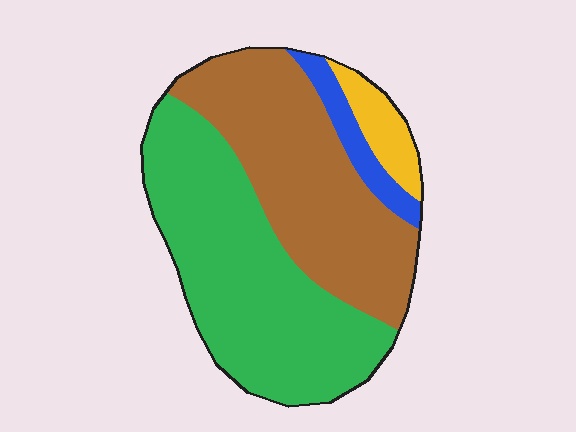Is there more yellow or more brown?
Brown.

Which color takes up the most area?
Green, at roughly 45%.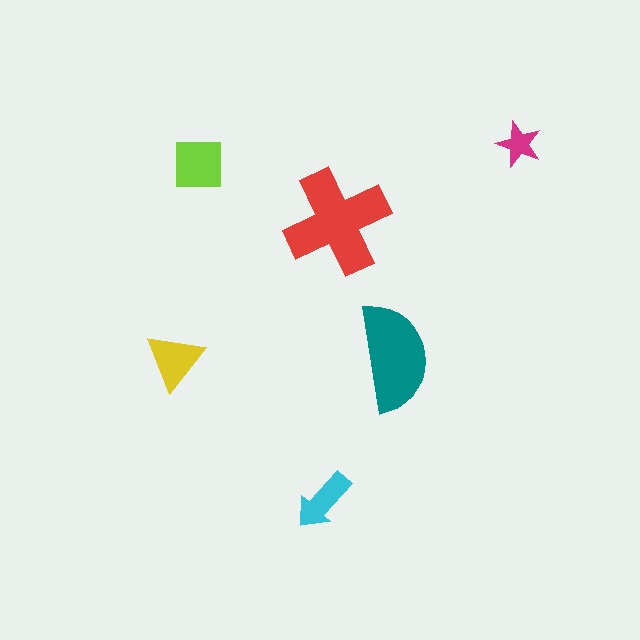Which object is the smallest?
The magenta star.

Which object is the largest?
The red cross.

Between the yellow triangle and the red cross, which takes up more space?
The red cross.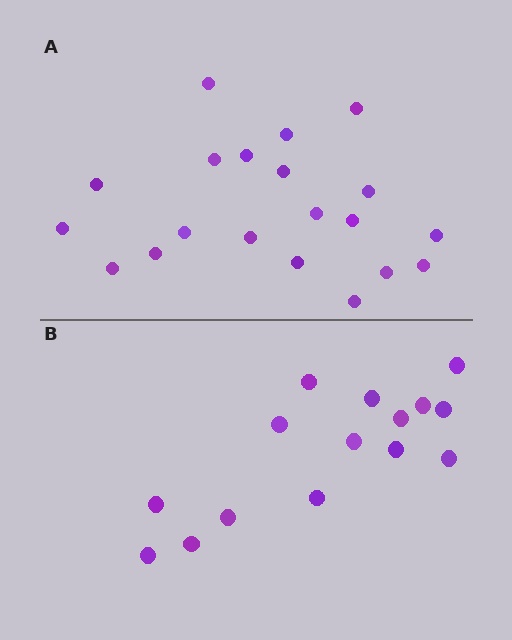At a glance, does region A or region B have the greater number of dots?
Region A (the top region) has more dots.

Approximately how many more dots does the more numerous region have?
Region A has about 5 more dots than region B.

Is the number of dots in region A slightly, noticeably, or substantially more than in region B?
Region A has noticeably more, but not dramatically so. The ratio is roughly 1.3 to 1.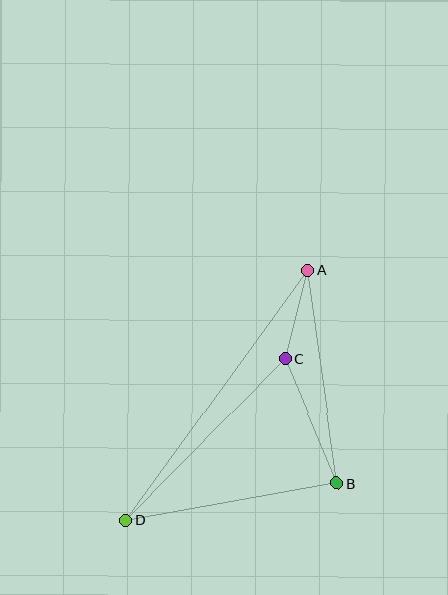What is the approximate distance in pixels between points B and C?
The distance between B and C is approximately 135 pixels.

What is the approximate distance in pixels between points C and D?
The distance between C and D is approximately 226 pixels.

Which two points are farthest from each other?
Points A and D are farthest from each other.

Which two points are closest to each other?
Points A and C are closest to each other.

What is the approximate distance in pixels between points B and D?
The distance between B and D is approximately 214 pixels.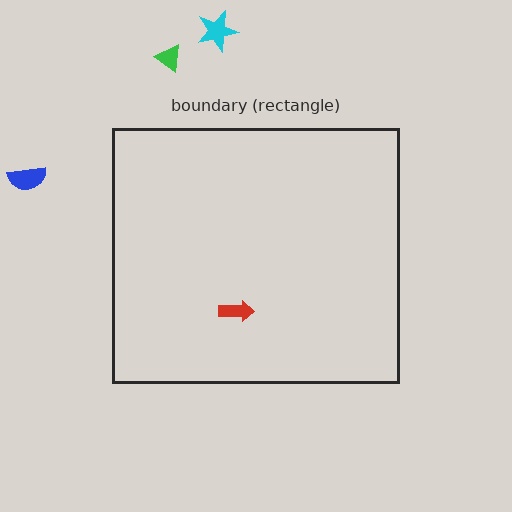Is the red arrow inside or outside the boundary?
Inside.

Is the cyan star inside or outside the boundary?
Outside.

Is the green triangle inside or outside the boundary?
Outside.